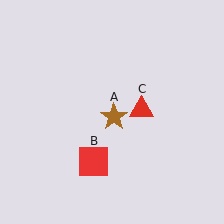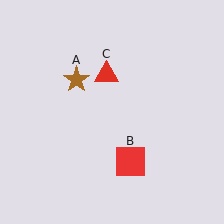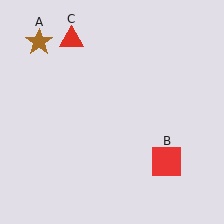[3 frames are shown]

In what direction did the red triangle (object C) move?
The red triangle (object C) moved up and to the left.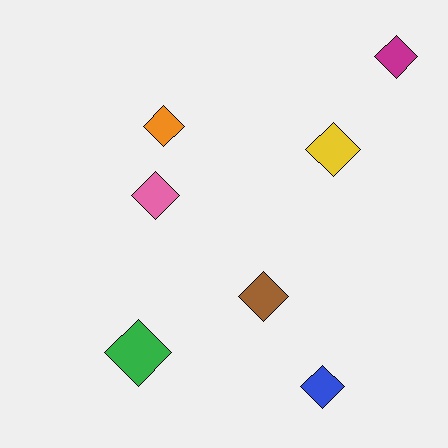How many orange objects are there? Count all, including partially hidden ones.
There is 1 orange object.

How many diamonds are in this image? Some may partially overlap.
There are 7 diamonds.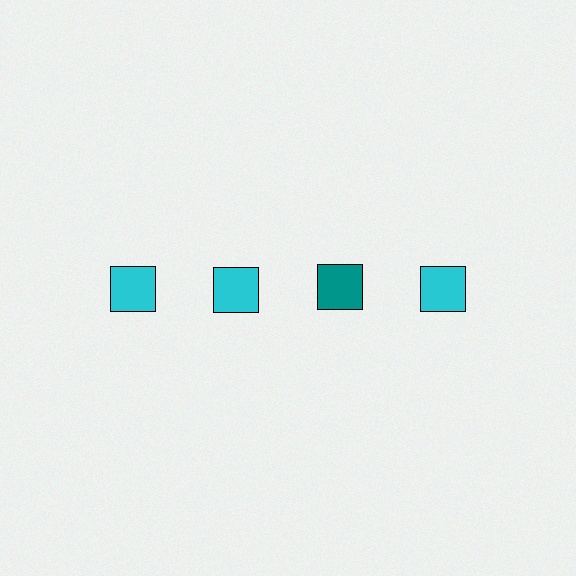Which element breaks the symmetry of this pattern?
The teal square in the top row, center column breaks the symmetry. All other shapes are cyan squares.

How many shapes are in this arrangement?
There are 4 shapes arranged in a grid pattern.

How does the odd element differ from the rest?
It has a different color: teal instead of cyan.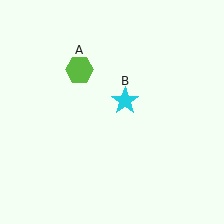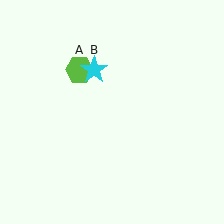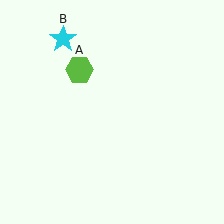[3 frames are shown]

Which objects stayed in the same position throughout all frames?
Lime hexagon (object A) remained stationary.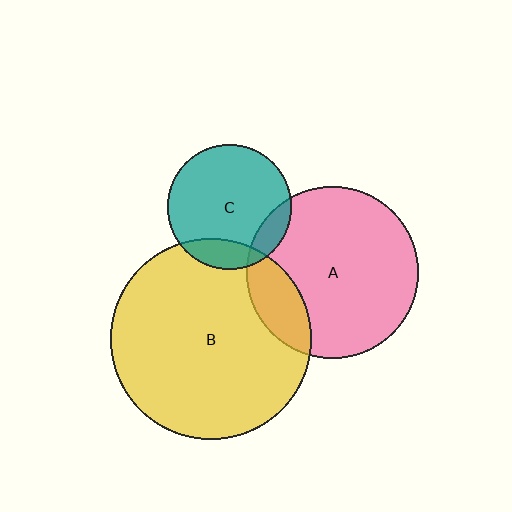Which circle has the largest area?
Circle B (yellow).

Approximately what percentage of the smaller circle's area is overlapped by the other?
Approximately 10%.